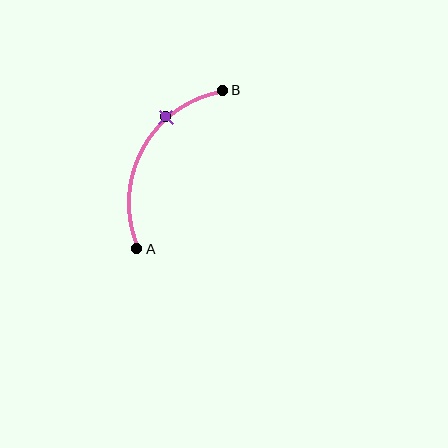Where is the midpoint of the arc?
The arc midpoint is the point on the curve farthest from the straight line joining A and B. It sits to the left of that line.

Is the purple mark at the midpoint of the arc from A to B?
No. The purple mark lies on the arc but is closer to endpoint B. The arc midpoint would be at the point on the curve equidistant along the arc from both A and B.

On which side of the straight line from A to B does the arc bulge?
The arc bulges to the left of the straight line connecting A and B.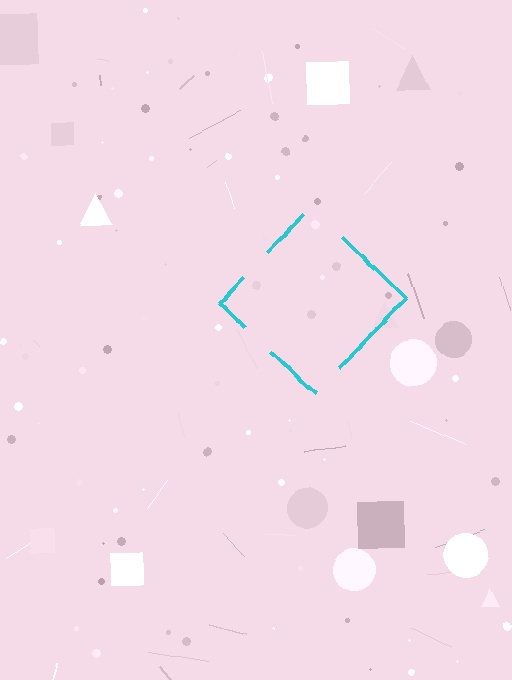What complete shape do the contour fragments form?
The contour fragments form a diamond.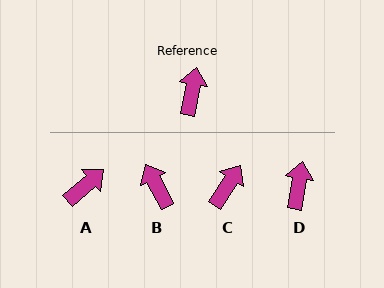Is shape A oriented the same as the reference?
No, it is off by about 38 degrees.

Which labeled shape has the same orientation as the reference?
D.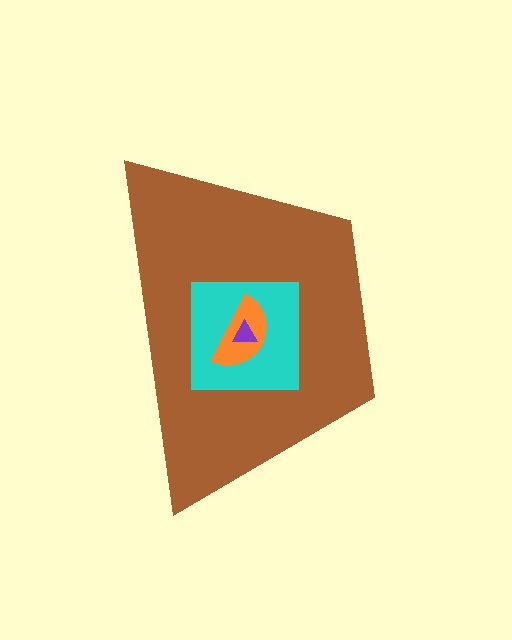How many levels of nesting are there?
4.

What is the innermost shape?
The purple triangle.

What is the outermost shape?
The brown trapezoid.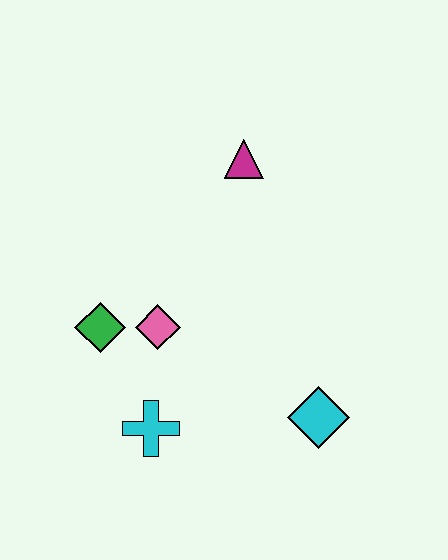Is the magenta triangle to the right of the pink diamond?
Yes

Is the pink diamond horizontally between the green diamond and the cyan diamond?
Yes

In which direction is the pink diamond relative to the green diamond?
The pink diamond is to the right of the green diamond.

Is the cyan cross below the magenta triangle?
Yes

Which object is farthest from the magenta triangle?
The cyan cross is farthest from the magenta triangle.